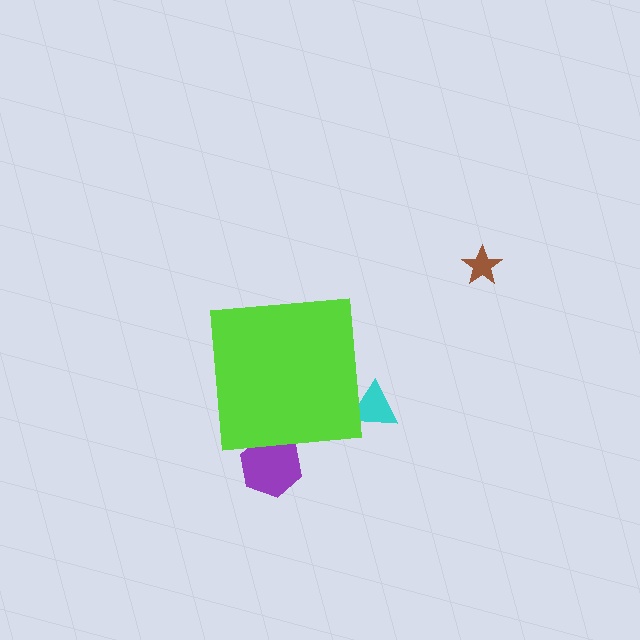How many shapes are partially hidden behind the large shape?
2 shapes are partially hidden.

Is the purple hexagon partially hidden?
Yes, the purple hexagon is partially hidden behind the lime square.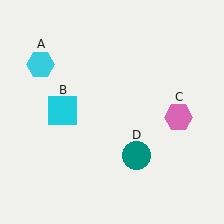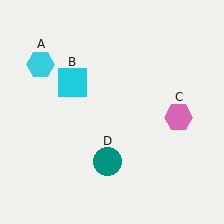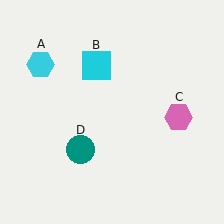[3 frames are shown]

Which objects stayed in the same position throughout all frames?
Cyan hexagon (object A) and pink hexagon (object C) remained stationary.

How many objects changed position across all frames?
2 objects changed position: cyan square (object B), teal circle (object D).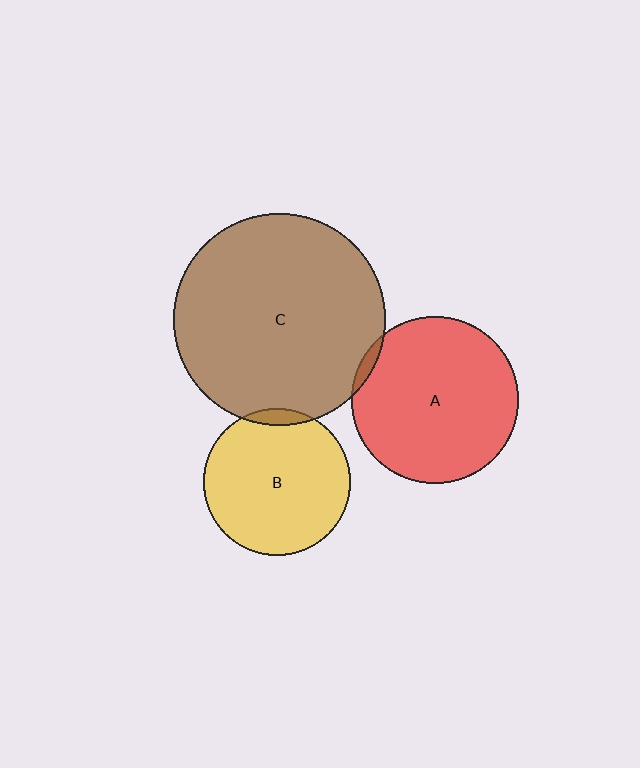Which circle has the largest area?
Circle C (brown).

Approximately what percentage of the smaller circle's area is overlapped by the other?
Approximately 5%.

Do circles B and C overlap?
Yes.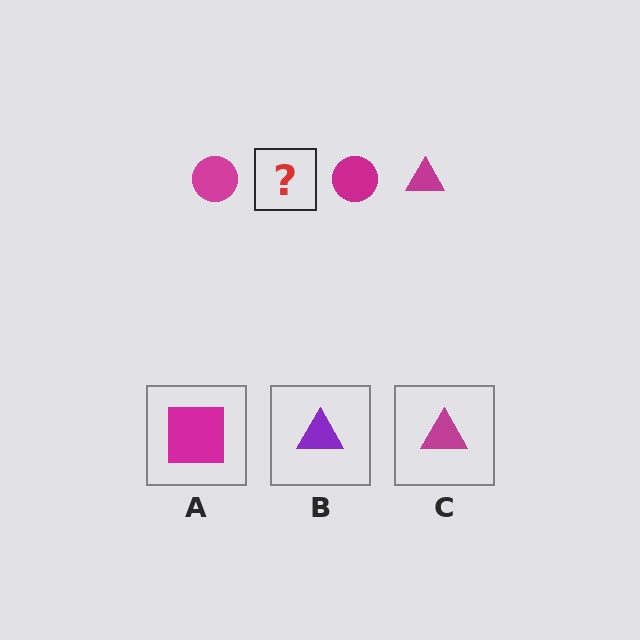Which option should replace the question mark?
Option C.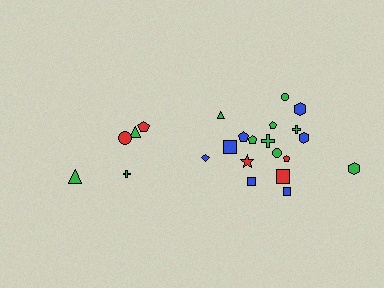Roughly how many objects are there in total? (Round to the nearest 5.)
Roughly 25 objects in total.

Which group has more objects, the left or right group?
The right group.